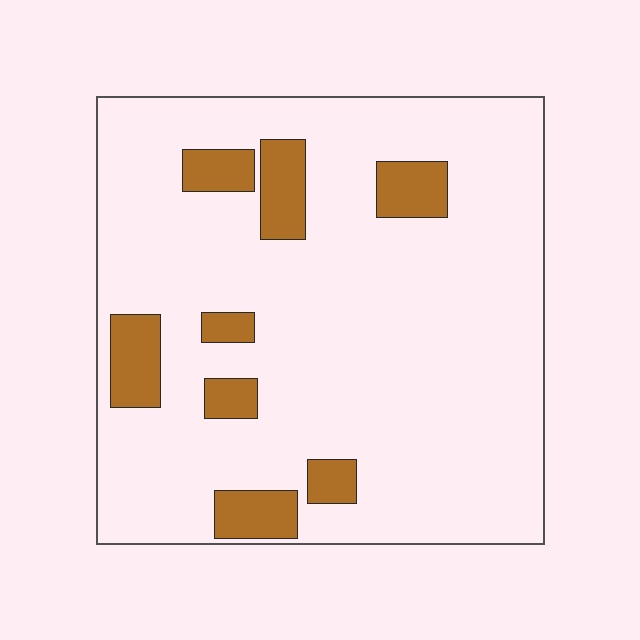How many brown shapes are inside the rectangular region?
8.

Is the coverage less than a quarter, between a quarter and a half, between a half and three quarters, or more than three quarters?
Less than a quarter.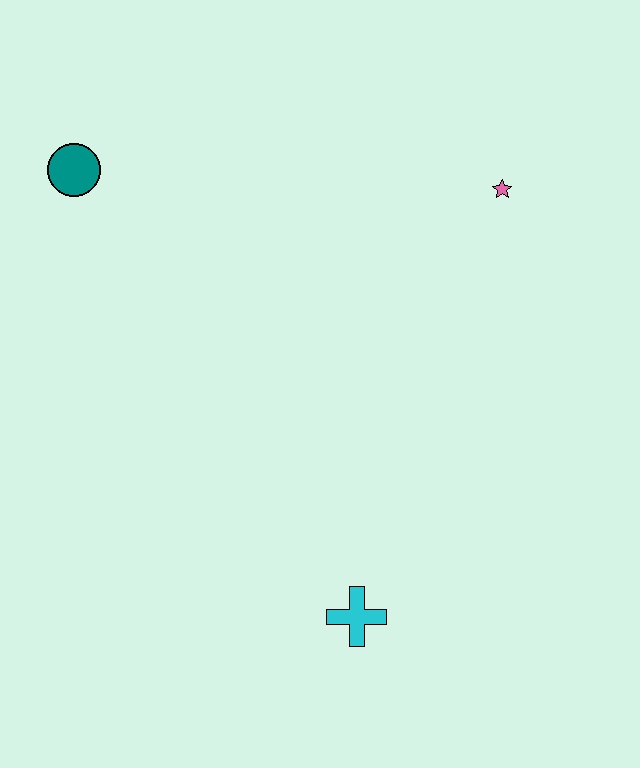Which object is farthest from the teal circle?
The cyan cross is farthest from the teal circle.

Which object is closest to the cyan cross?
The pink star is closest to the cyan cross.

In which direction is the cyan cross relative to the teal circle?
The cyan cross is below the teal circle.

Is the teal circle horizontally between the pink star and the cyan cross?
No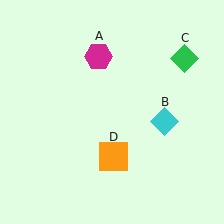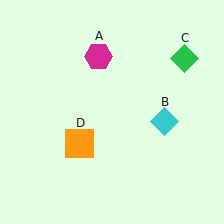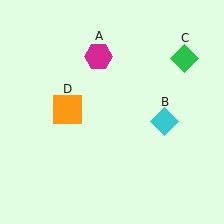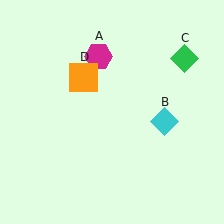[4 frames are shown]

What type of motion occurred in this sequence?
The orange square (object D) rotated clockwise around the center of the scene.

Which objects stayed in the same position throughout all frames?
Magenta hexagon (object A) and cyan diamond (object B) and green diamond (object C) remained stationary.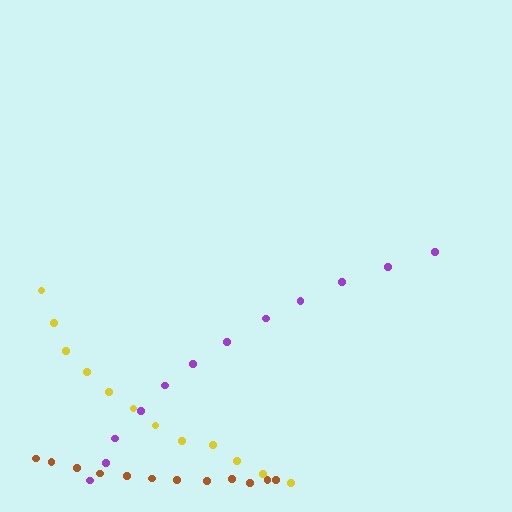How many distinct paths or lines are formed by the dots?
There are 3 distinct paths.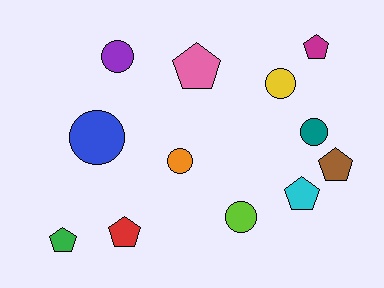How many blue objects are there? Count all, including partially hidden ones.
There is 1 blue object.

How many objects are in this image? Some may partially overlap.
There are 12 objects.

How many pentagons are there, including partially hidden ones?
There are 6 pentagons.